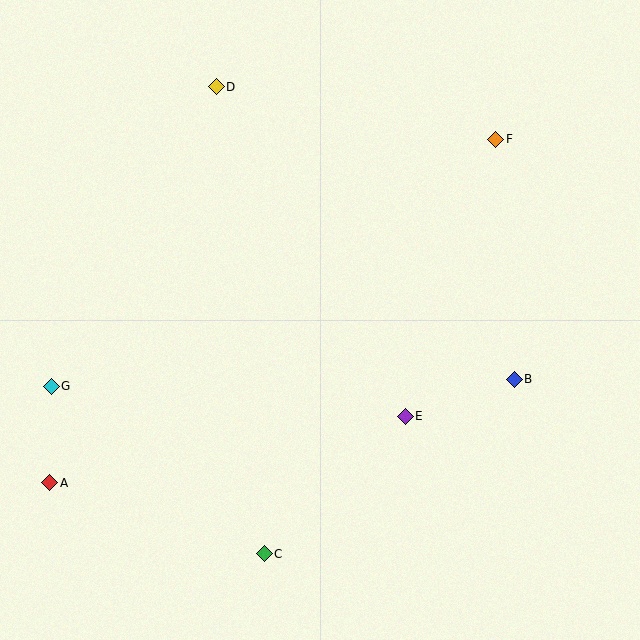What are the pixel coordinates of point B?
Point B is at (514, 379).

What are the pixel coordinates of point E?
Point E is at (405, 416).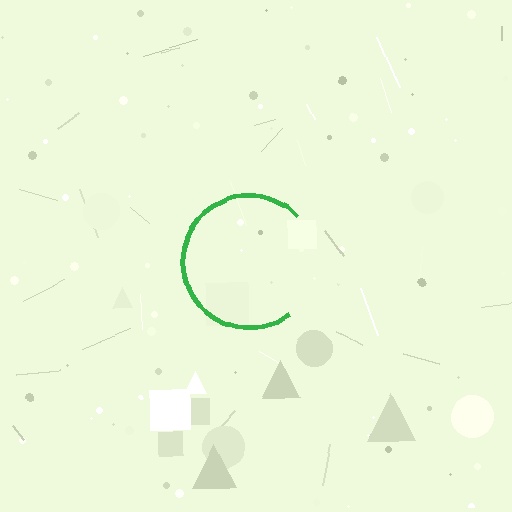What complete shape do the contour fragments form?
The contour fragments form a circle.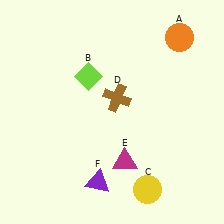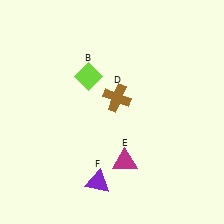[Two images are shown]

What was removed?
The yellow circle (C), the orange circle (A) were removed in Image 2.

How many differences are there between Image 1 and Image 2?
There are 2 differences between the two images.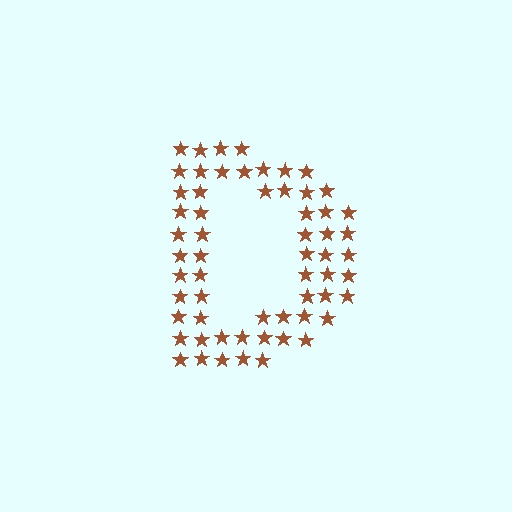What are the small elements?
The small elements are stars.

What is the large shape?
The large shape is the letter D.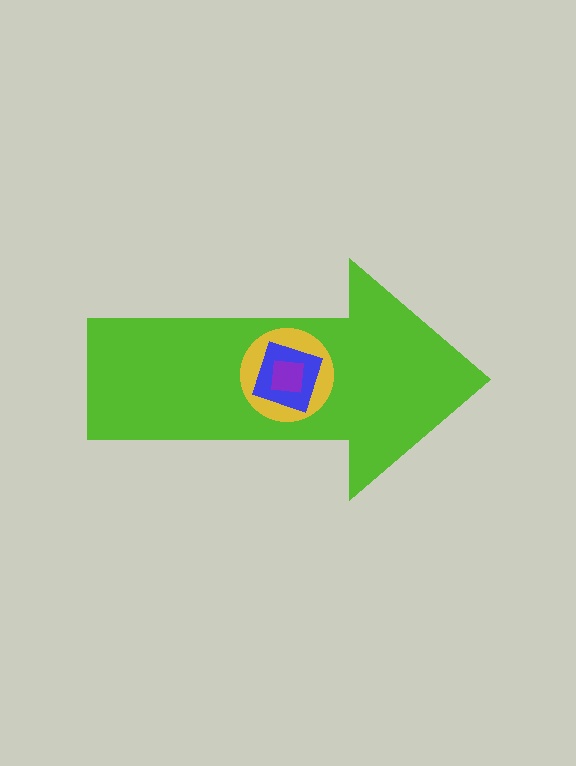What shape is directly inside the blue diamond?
The purple square.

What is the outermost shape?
The lime arrow.